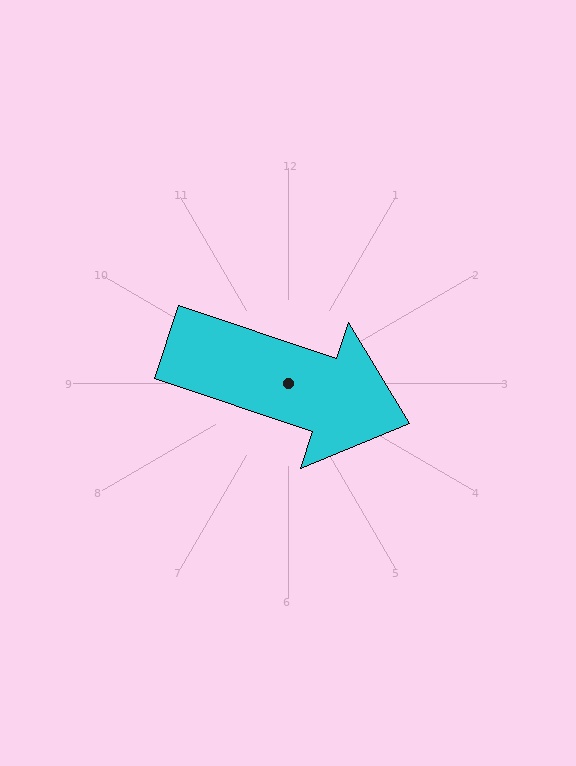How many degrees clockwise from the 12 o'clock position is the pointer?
Approximately 109 degrees.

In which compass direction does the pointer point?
East.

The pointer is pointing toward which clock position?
Roughly 4 o'clock.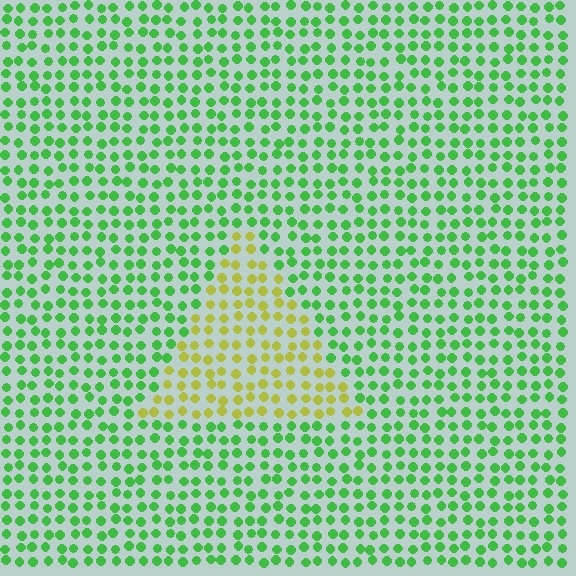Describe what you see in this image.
The image is filled with small green elements in a uniform arrangement. A triangle-shaped region is visible where the elements are tinted to a slightly different hue, forming a subtle color boundary.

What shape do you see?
I see a triangle.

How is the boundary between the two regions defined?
The boundary is defined purely by a slight shift in hue (about 55 degrees). Spacing, size, and orientation are identical on both sides.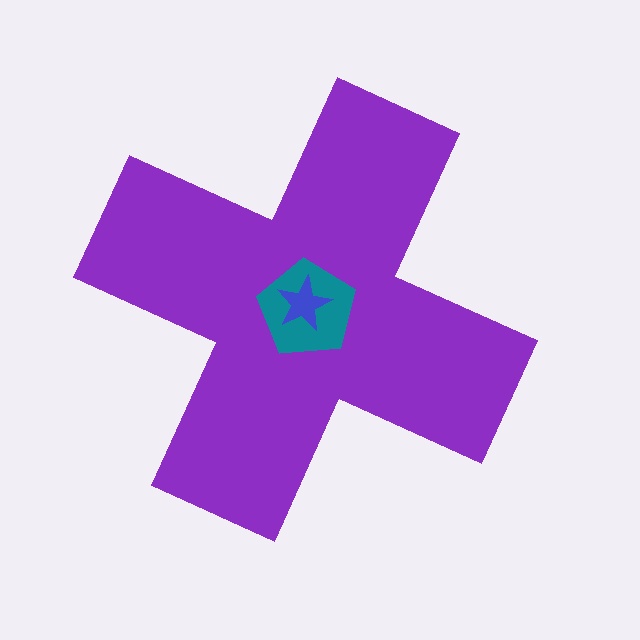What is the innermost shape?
The blue star.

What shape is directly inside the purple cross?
The teal pentagon.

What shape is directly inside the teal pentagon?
The blue star.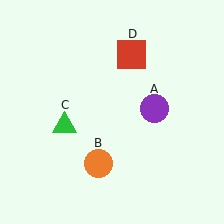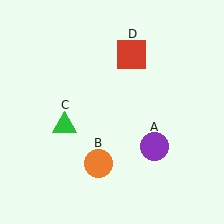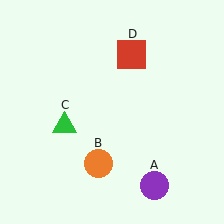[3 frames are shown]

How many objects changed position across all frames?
1 object changed position: purple circle (object A).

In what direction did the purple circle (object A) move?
The purple circle (object A) moved down.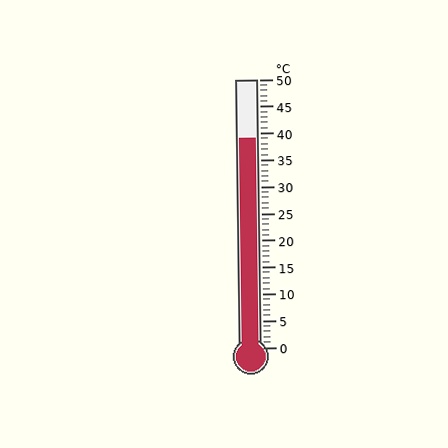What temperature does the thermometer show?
The thermometer shows approximately 39°C.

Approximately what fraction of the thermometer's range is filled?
The thermometer is filled to approximately 80% of its range.